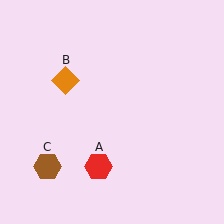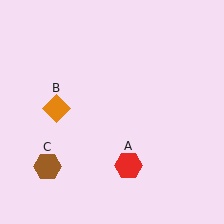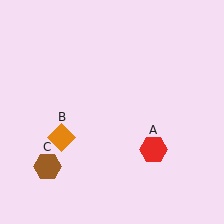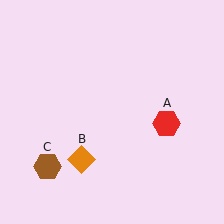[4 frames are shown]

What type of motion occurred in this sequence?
The red hexagon (object A), orange diamond (object B) rotated counterclockwise around the center of the scene.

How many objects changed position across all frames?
2 objects changed position: red hexagon (object A), orange diamond (object B).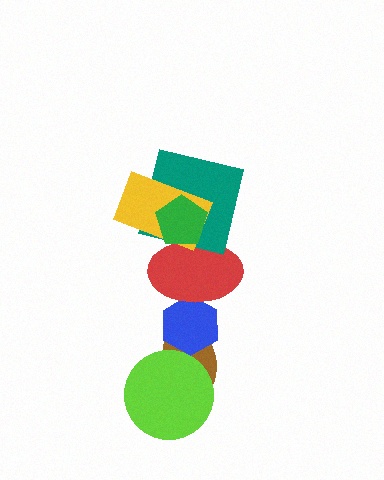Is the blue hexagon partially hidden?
Yes, it is partially covered by another shape.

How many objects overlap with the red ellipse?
4 objects overlap with the red ellipse.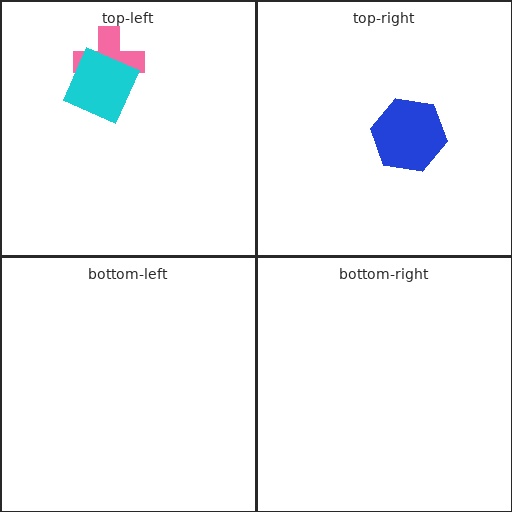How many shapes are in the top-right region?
1.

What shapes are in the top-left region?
The pink cross, the cyan square.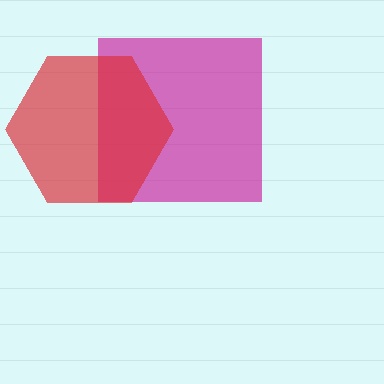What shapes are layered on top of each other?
The layered shapes are: a magenta square, a red hexagon.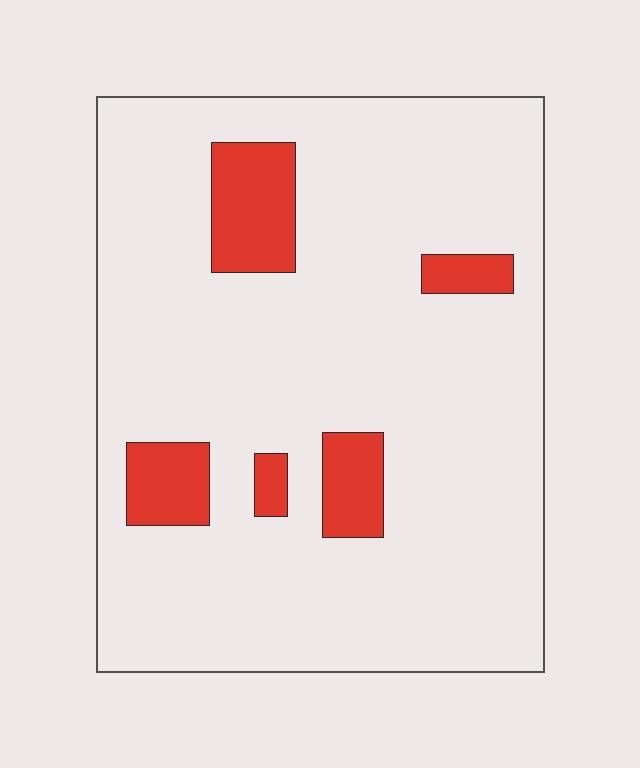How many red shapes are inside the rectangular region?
5.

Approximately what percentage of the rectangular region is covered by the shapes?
Approximately 10%.